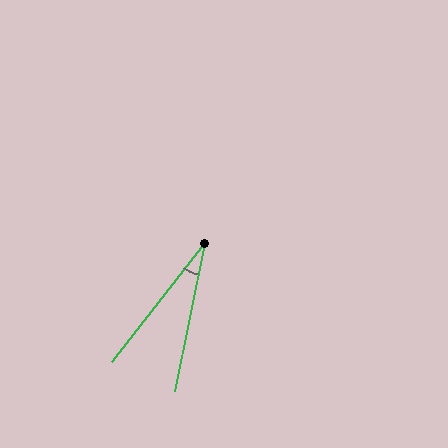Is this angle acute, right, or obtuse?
It is acute.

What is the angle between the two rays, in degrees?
Approximately 27 degrees.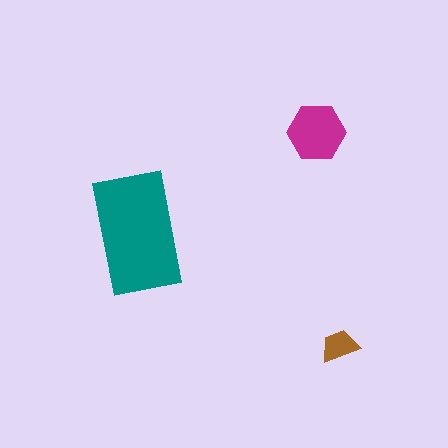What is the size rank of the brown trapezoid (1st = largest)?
3rd.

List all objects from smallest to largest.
The brown trapezoid, the magenta hexagon, the teal rectangle.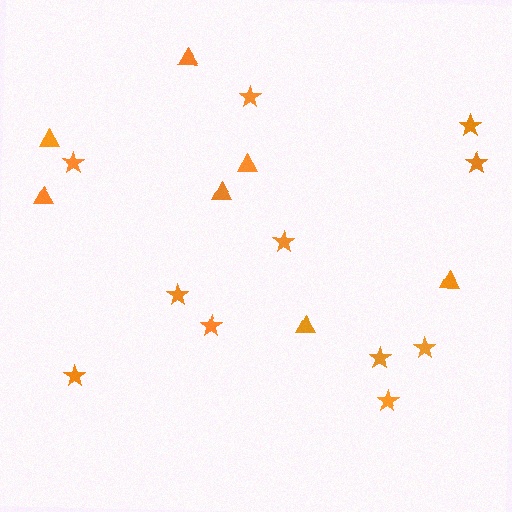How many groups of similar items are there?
There are 2 groups: one group of triangles (7) and one group of stars (11).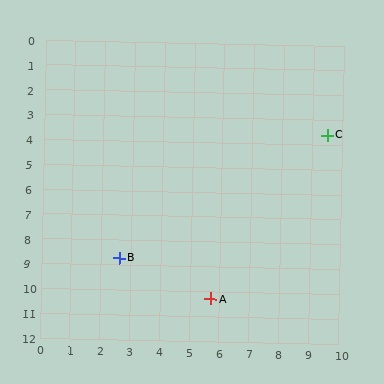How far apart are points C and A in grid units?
Points C and A are about 7.7 grid units apart.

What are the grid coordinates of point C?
Point C is at approximately (9.5, 3.6).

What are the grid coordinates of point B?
Point B is at approximately (2.6, 8.7).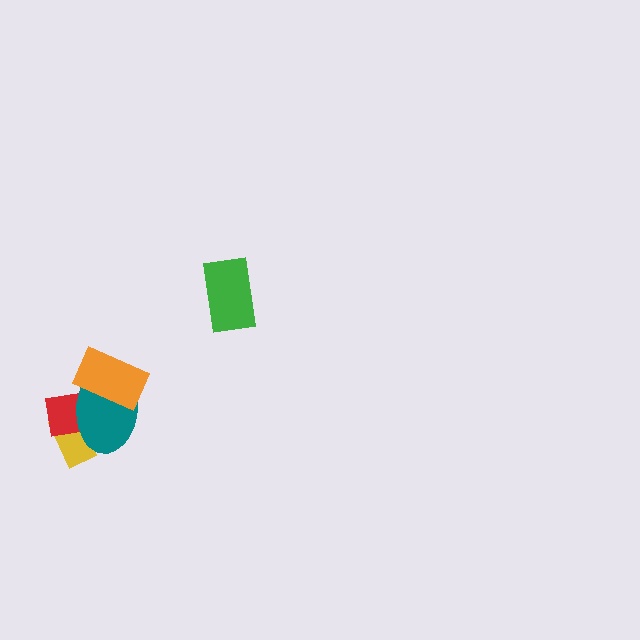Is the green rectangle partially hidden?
No, no other shape covers it.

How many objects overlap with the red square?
2 objects overlap with the red square.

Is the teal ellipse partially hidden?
Yes, it is partially covered by another shape.